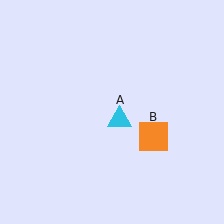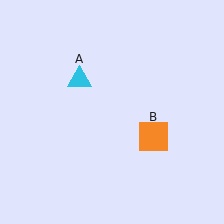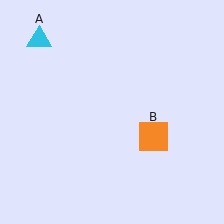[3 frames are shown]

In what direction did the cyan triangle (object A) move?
The cyan triangle (object A) moved up and to the left.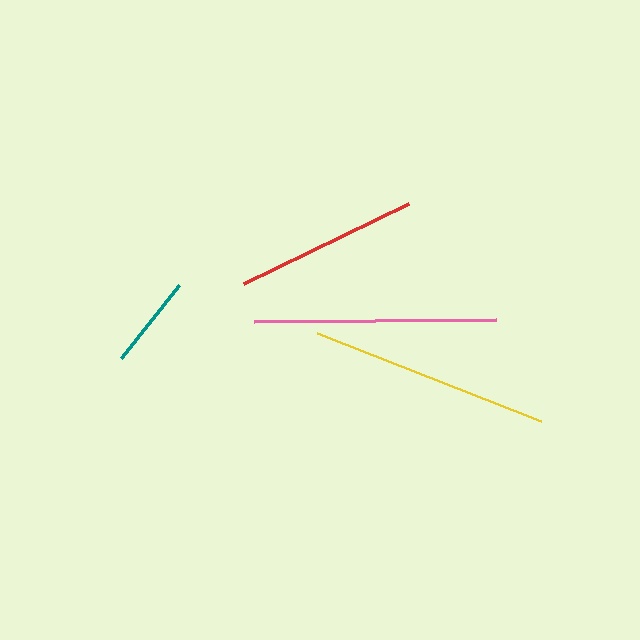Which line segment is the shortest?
The teal line is the shortest at approximately 93 pixels.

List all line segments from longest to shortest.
From longest to shortest: pink, yellow, red, teal.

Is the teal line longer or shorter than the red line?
The red line is longer than the teal line.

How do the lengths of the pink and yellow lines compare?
The pink and yellow lines are approximately the same length.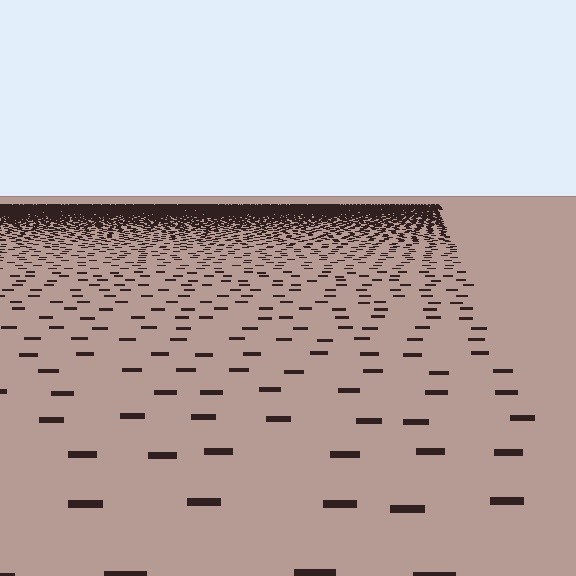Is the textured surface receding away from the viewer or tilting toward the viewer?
The surface is receding away from the viewer. Texture elements get smaller and denser toward the top.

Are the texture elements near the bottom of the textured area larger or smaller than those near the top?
Larger. Near the bottom, elements are closer to the viewer and appear at a bigger on-screen size.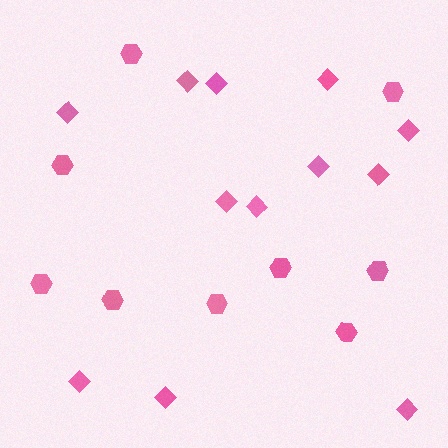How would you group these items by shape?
There are 2 groups: one group of hexagons (9) and one group of diamonds (12).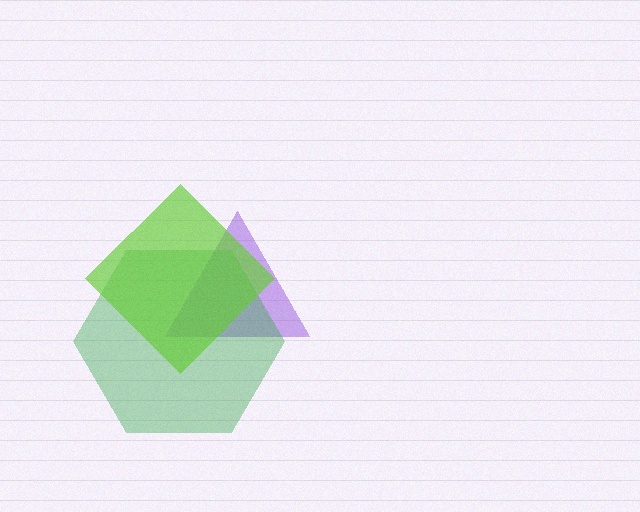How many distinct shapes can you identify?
There are 3 distinct shapes: a purple triangle, a green hexagon, a lime diamond.